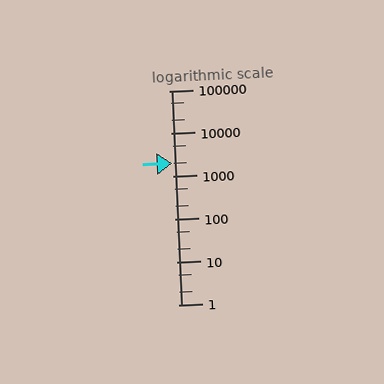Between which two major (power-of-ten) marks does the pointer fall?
The pointer is between 1000 and 10000.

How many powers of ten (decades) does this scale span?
The scale spans 5 decades, from 1 to 100000.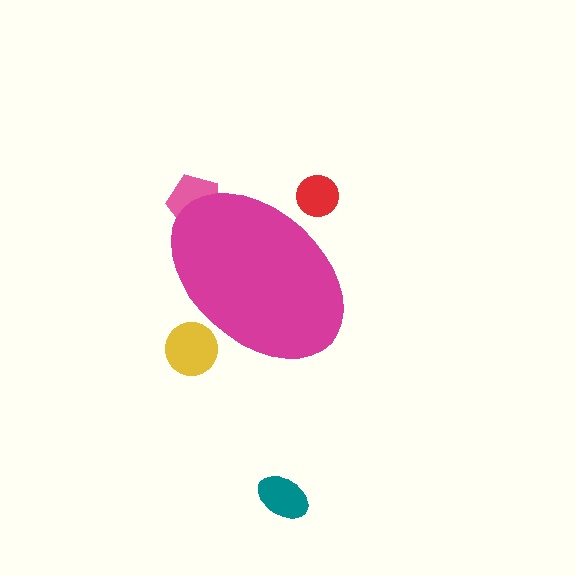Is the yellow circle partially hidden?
Yes, the yellow circle is partially hidden behind the magenta ellipse.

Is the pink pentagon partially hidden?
Yes, the pink pentagon is partially hidden behind the magenta ellipse.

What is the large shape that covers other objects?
A magenta ellipse.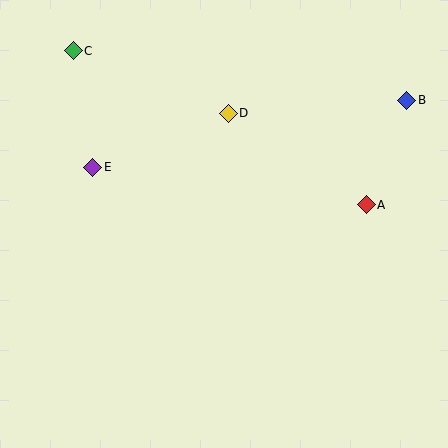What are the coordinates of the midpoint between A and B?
The midpoint between A and B is at (387, 153).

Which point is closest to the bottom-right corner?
Point A is closest to the bottom-right corner.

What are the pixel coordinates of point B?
Point B is at (407, 100).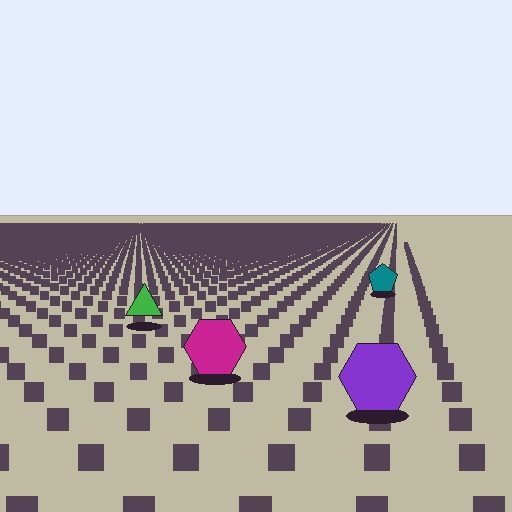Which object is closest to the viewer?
The purple hexagon is closest. The texture marks near it are larger and more spread out.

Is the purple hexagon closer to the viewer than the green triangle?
Yes. The purple hexagon is closer — you can tell from the texture gradient: the ground texture is coarser near it.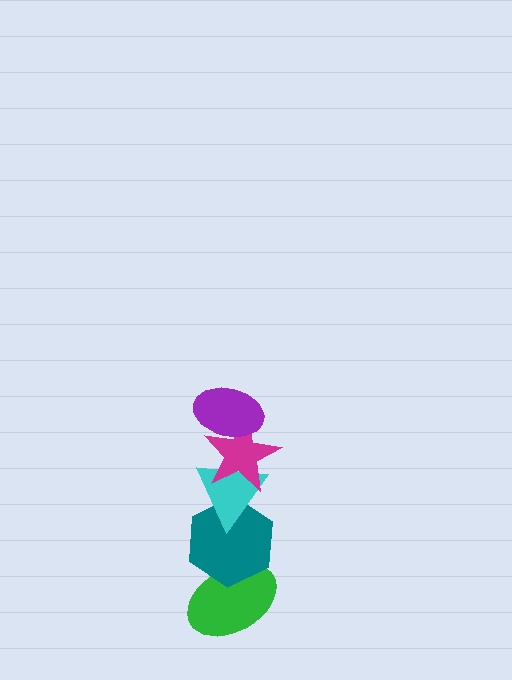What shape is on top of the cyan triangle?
The magenta star is on top of the cyan triangle.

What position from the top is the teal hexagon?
The teal hexagon is 4th from the top.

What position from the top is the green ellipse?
The green ellipse is 5th from the top.